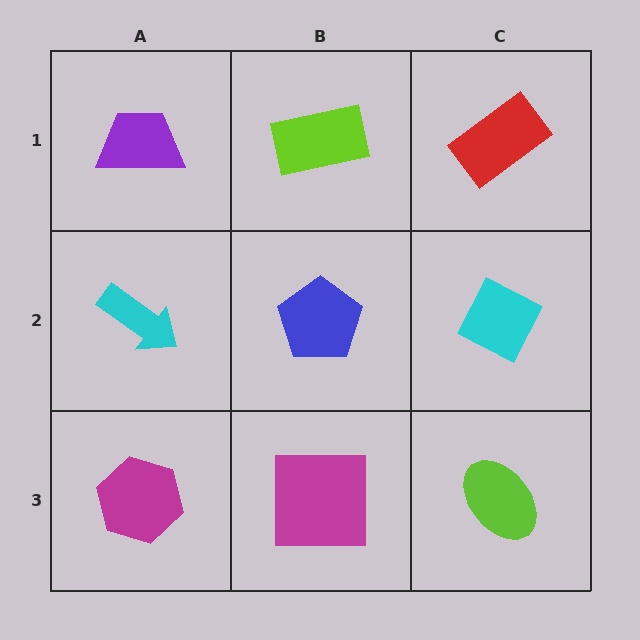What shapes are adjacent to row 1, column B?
A blue pentagon (row 2, column B), a purple trapezoid (row 1, column A), a red rectangle (row 1, column C).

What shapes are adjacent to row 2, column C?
A red rectangle (row 1, column C), a lime ellipse (row 3, column C), a blue pentagon (row 2, column B).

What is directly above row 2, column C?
A red rectangle.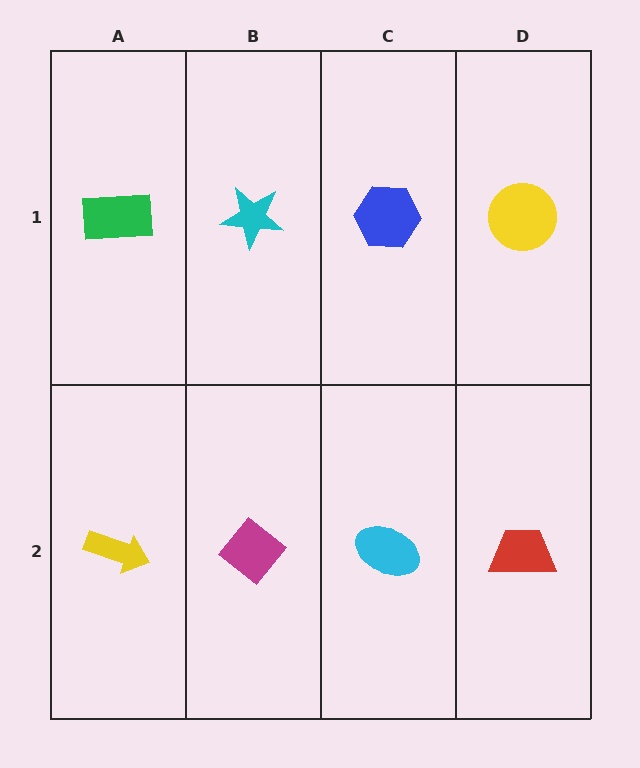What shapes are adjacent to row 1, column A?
A yellow arrow (row 2, column A), a cyan star (row 1, column B).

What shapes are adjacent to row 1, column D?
A red trapezoid (row 2, column D), a blue hexagon (row 1, column C).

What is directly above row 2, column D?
A yellow circle.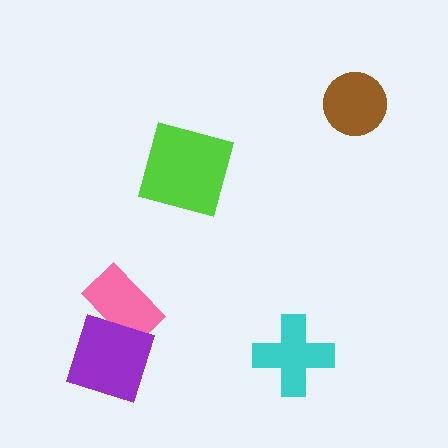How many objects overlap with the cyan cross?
0 objects overlap with the cyan cross.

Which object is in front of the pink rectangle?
The purple diamond is in front of the pink rectangle.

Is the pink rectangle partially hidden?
Yes, it is partially covered by another shape.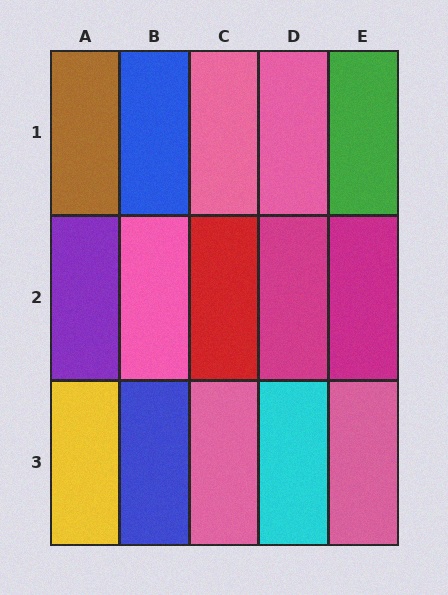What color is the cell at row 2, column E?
Magenta.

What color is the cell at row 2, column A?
Purple.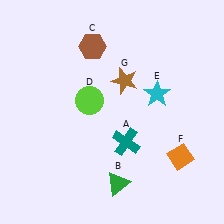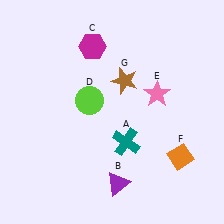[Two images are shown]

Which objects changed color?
B changed from green to purple. C changed from brown to magenta. E changed from cyan to pink.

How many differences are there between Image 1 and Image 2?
There are 3 differences between the two images.